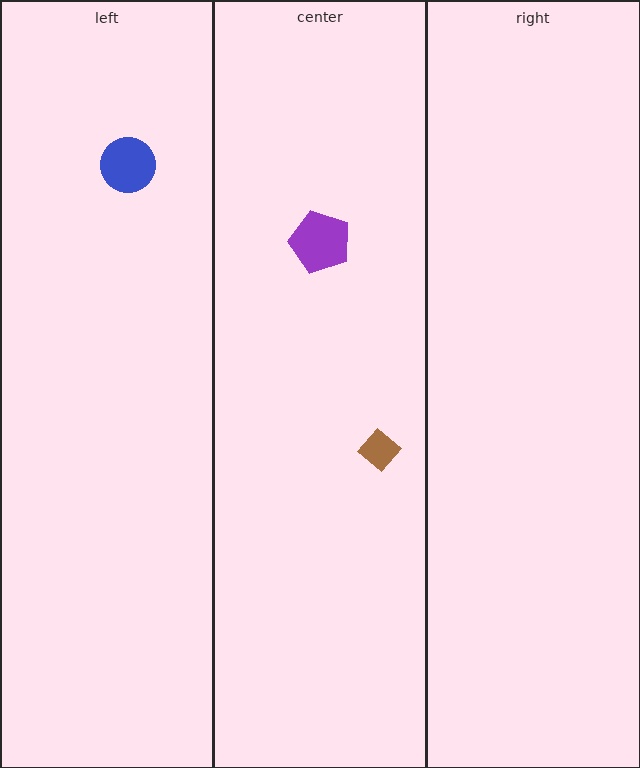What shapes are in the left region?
The blue circle.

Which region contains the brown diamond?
The center region.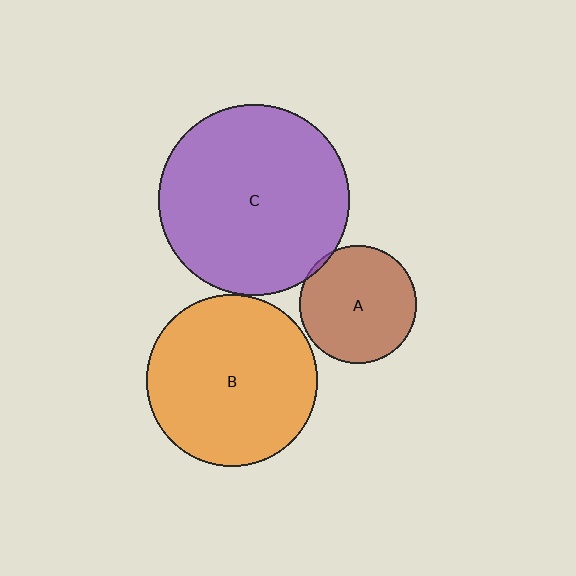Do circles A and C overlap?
Yes.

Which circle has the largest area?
Circle C (purple).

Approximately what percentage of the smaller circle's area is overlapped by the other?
Approximately 5%.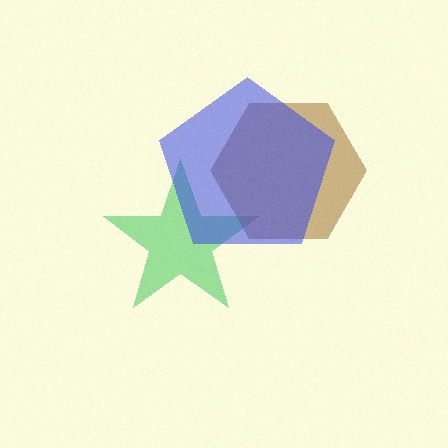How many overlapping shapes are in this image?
There are 3 overlapping shapes in the image.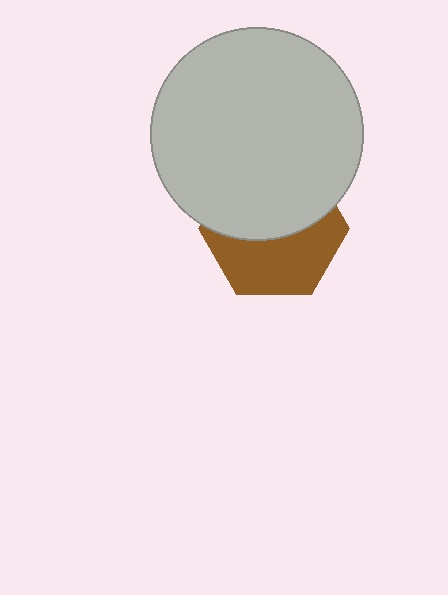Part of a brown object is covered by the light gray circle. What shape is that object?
It is a hexagon.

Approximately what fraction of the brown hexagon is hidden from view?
Roughly 52% of the brown hexagon is hidden behind the light gray circle.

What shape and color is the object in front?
The object in front is a light gray circle.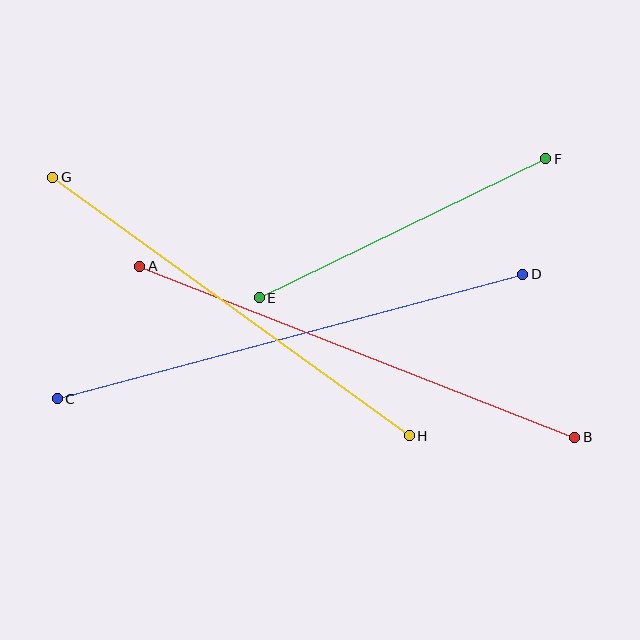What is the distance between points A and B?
The distance is approximately 468 pixels.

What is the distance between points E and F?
The distance is approximately 319 pixels.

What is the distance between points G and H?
The distance is approximately 440 pixels.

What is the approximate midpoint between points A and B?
The midpoint is at approximately (357, 352) pixels.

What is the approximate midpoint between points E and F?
The midpoint is at approximately (402, 228) pixels.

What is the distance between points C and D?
The distance is approximately 482 pixels.